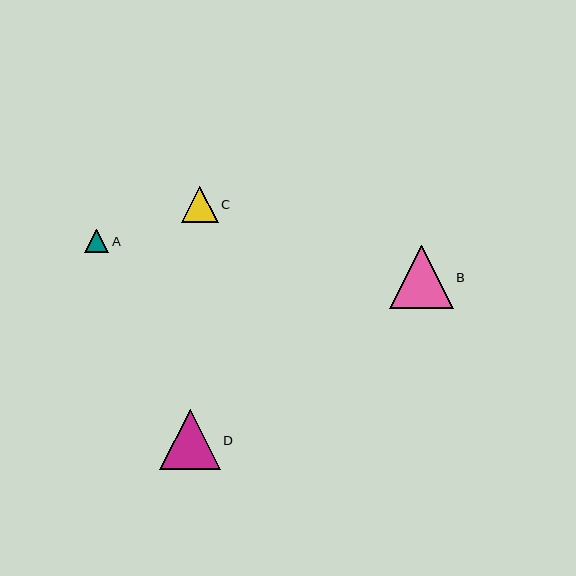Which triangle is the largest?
Triangle B is the largest with a size of approximately 63 pixels.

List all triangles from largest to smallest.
From largest to smallest: B, D, C, A.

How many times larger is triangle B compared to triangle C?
Triangle B is approximately 1.7 times the size of triangle C.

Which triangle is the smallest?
Triangle A is the smallest with a size of approximately 24 pixels.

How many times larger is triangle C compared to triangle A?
Triangle C is approximately 1.5 times the size of triangle A.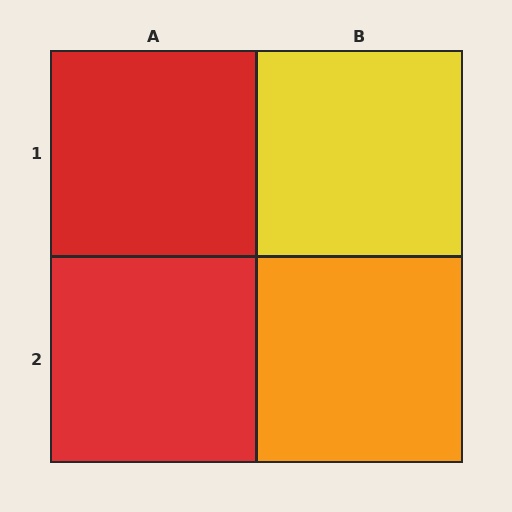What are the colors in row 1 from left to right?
Red, yellow.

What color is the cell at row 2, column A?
Red.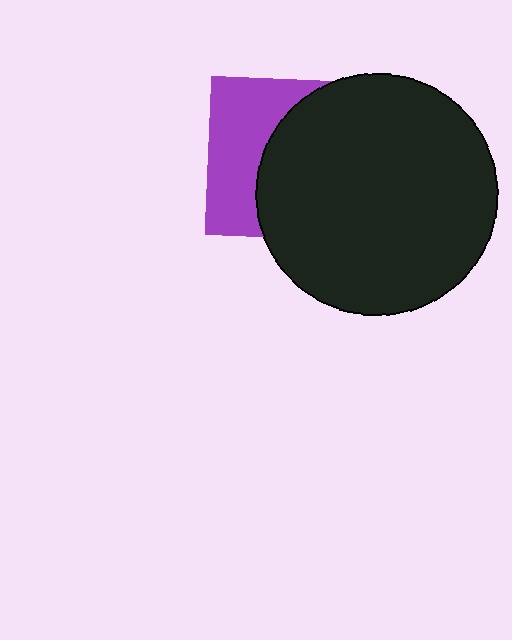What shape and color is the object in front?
The object in front is a black circle.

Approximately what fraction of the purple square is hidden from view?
Roughly 59% of the purple square is hidden behind the black circle.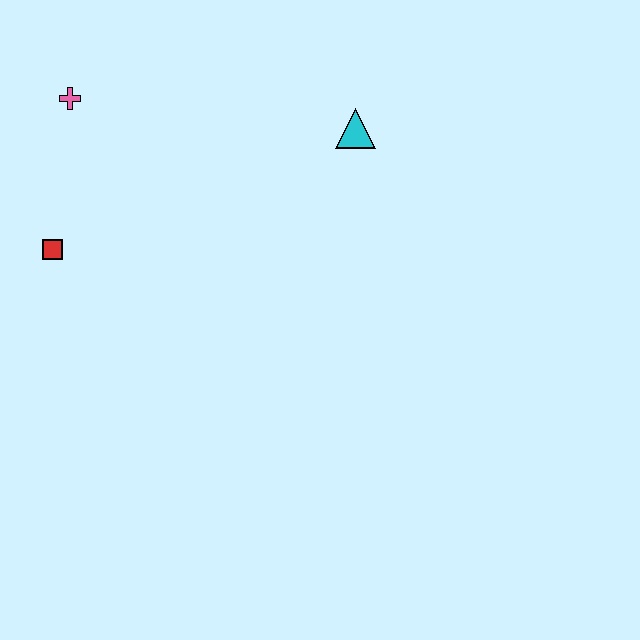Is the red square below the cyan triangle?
Yes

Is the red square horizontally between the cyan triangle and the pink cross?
No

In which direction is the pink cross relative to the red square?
The pink cross is above the red square.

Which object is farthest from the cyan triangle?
The red square is farthest from the cyan triangle.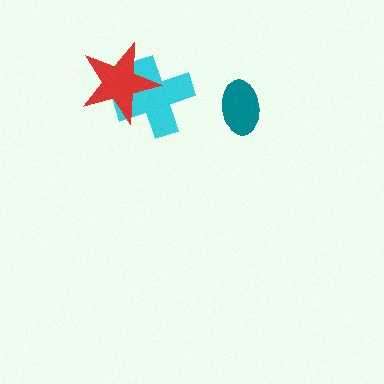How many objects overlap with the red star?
1 object overlaps with the red star.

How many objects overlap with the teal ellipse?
0 objects overlap with the teal ellipse.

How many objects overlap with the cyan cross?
1 object overlaps with the cyan cross.